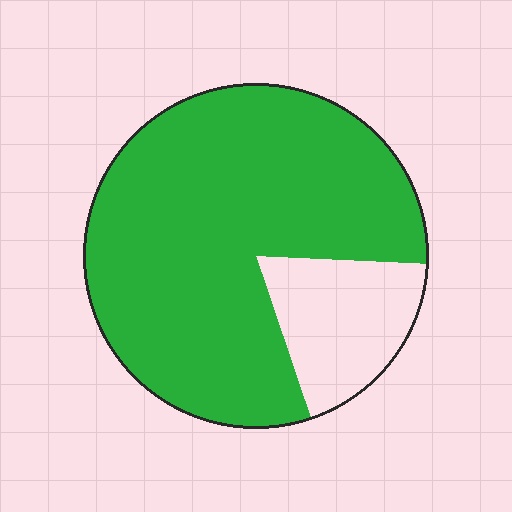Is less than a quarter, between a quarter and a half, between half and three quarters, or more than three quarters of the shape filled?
More than three quarters.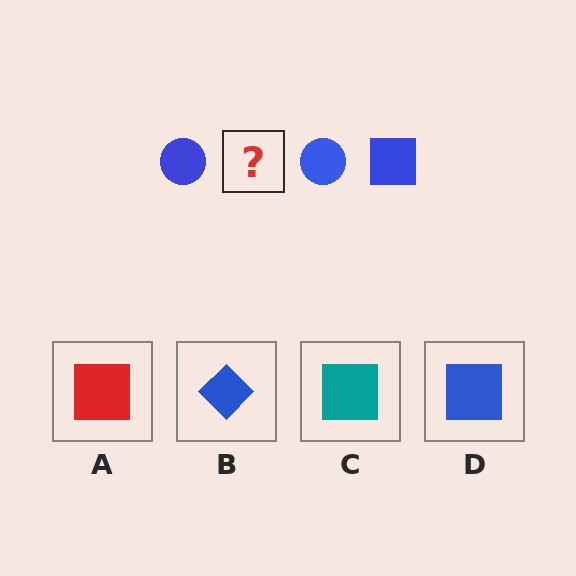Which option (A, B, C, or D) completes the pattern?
D.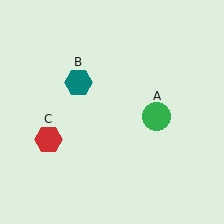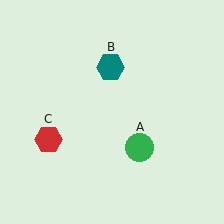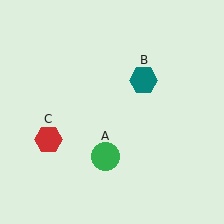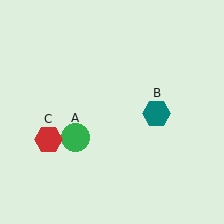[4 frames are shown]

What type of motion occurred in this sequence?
The green circle (object A), teal hexagon (object B) rotated clockwise around the center of the scene.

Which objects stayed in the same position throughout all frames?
Red hexagon (object C) remained stationary.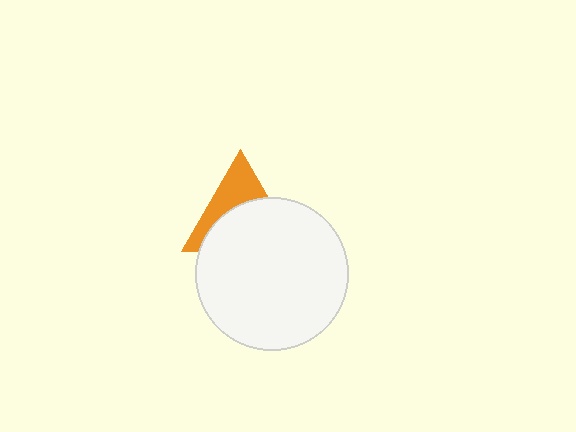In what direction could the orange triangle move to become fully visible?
The orange triangle could move up. That would shift it out from behind the white circle entirely.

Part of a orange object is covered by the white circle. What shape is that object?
It is a triangle.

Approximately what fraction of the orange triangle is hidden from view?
Roughly 59% of the orange triangle is hidden behind the white circle.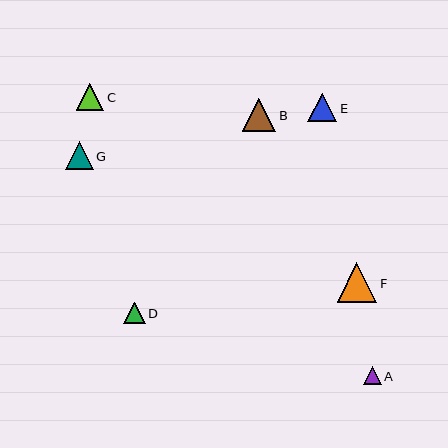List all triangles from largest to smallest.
From largest to smallest: F, B, E, G, C, D, A.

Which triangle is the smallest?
Triangle A is the smallest with a size of approximately 18 pixels.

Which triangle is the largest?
Triangle F is the largest with a size of approximately 40 pixels.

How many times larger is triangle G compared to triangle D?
Triangle G is approximately 1.3 times the size of triangle D.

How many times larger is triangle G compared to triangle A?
Triangle G is approximately 1.6 times the size of triangle A.